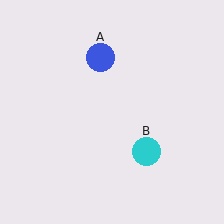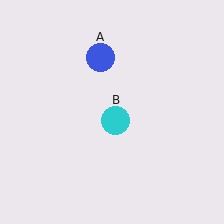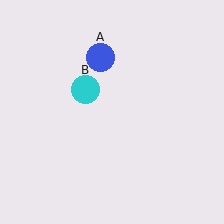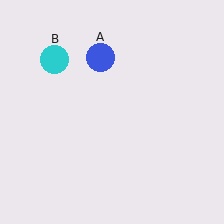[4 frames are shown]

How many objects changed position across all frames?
1 object changed position: cyan circle (object B).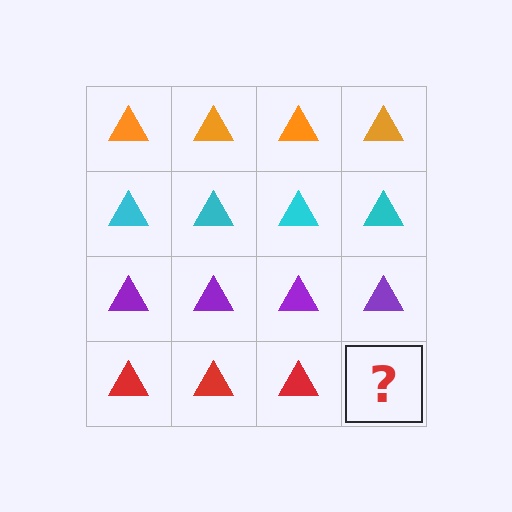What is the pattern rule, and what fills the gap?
The rule is that each row has a consistent color. The gap should be filled with a red triangle.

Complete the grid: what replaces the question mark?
The question mark should be replaced with a red triangle.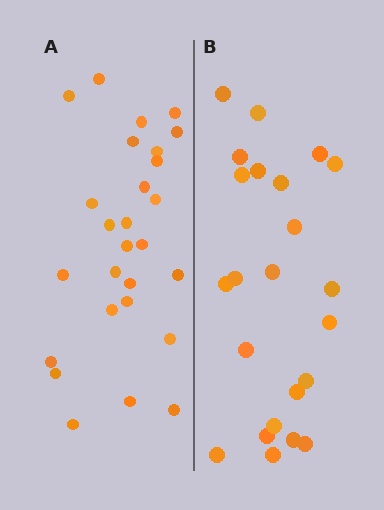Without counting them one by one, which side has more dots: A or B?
Region A (the left region) has more dots.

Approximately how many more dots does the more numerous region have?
Region A has about 4 more dots than region B.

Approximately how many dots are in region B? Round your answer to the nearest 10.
About 20 dots. (The exact count is 23, which rounds to 20.)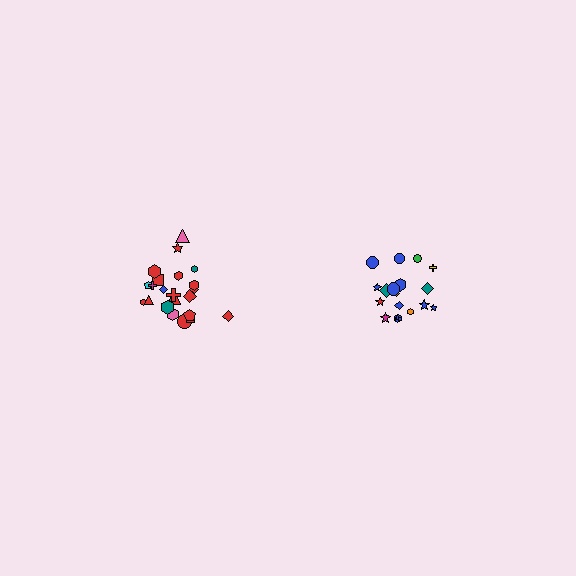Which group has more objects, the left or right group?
The left group.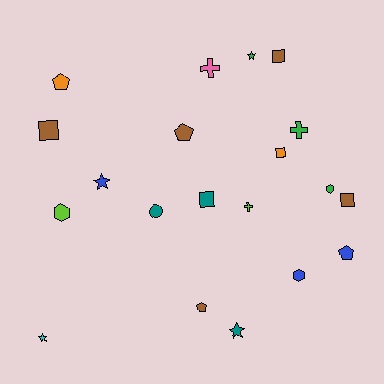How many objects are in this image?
There are 20 objects.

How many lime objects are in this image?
There are 2 lime objects.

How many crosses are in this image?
There are 3 crosses.